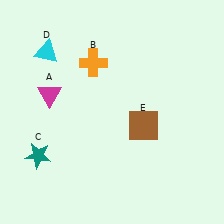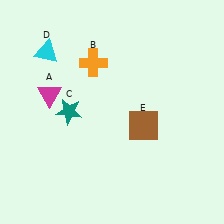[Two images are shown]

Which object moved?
The teal star (C) moved up.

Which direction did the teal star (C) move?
The teal star (C) moved up.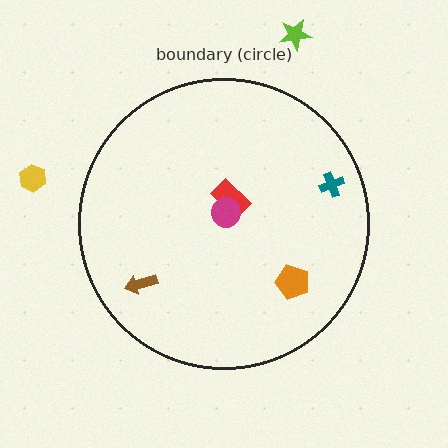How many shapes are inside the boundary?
5 inside, 2 outside.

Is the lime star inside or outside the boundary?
Outside.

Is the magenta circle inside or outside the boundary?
Inside.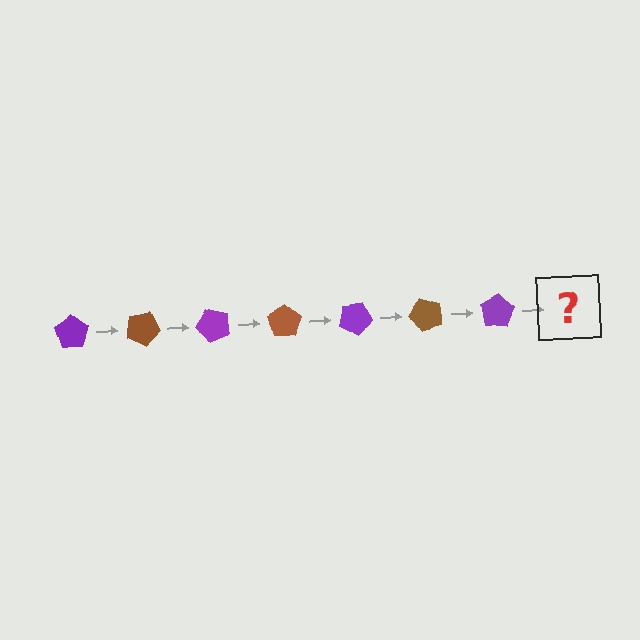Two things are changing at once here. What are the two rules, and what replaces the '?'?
The two rules are that it rotates 25 degrees each step and the color cycles through purple and brown. The '?' should be a brown pentagon, rotated 175 degrees from the start.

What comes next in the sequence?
The next element should be a brown pentagon, rotated 175 degrees from the start.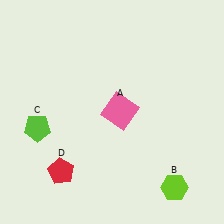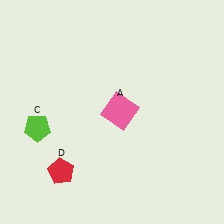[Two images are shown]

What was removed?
The lime hexagon (B) was removed in Image 2.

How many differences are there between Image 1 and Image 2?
There is 1 difference between the two images.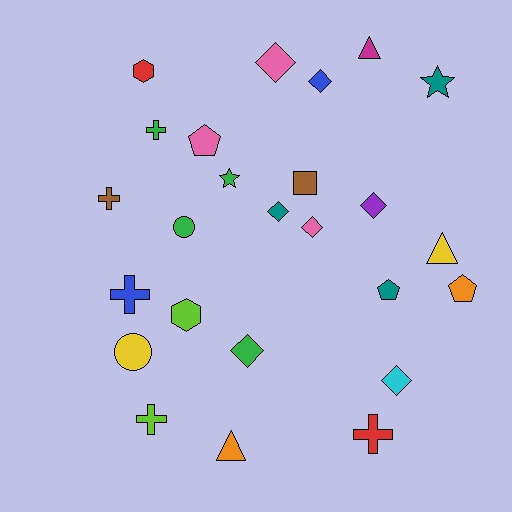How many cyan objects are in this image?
There is 1 cyan object.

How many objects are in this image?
There are 25 objects.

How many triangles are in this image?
There are 3 triangles.